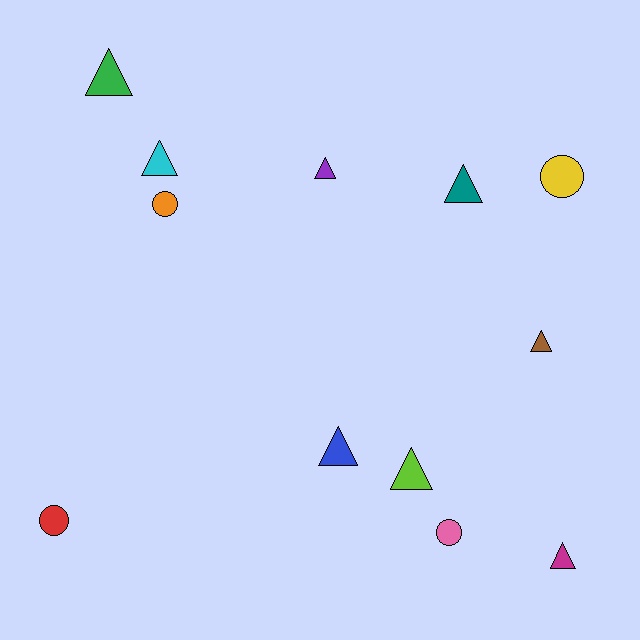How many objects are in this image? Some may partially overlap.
There are 12 objects.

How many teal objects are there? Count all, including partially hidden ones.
There is 1 teal object.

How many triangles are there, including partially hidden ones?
There are 8 triangles.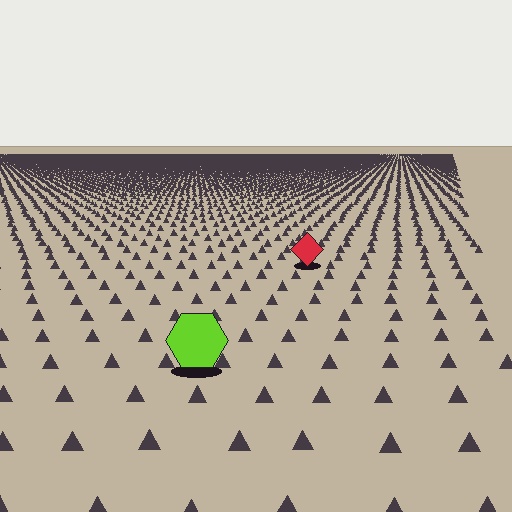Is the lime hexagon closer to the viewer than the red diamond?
Yes. The lime hexagon is closer — you can tell from the texture gradient: the ground texture is coarser near it.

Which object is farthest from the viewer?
The red diamond is farthest from the viewer. It appears smaller and the ground texture around it is denser.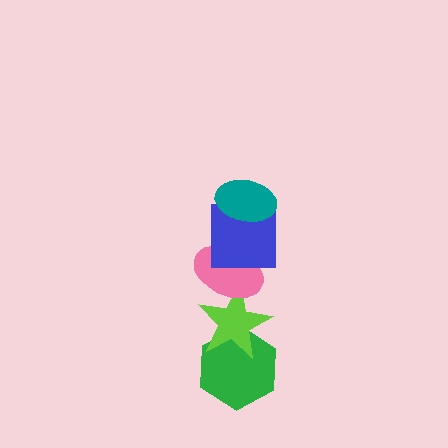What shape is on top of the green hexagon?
The lime star is on top of the green hexagon.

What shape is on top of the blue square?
The teal ellipse is on top of the blue square.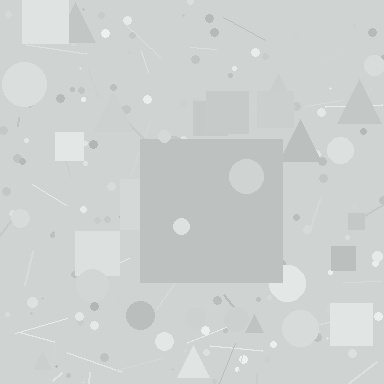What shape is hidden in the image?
A square is hidden in the image.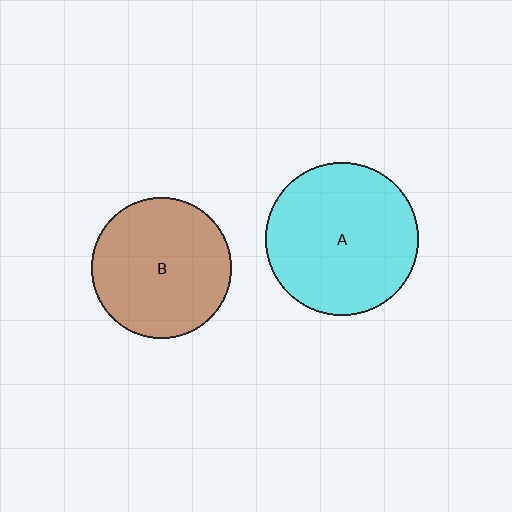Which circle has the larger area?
Circle A (cyan).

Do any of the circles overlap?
No, none of the circles overlap.